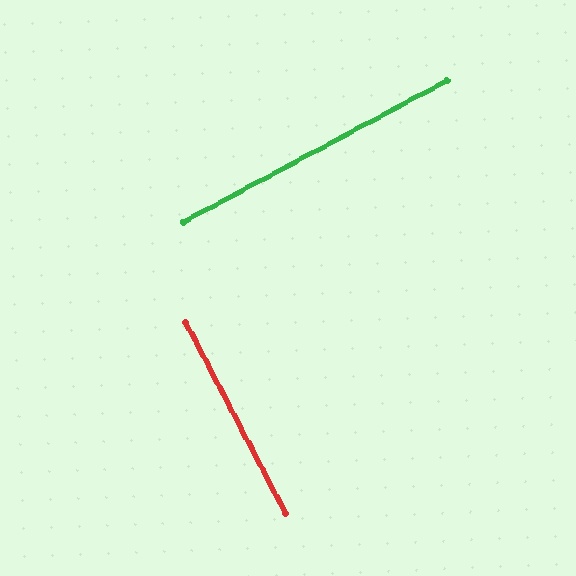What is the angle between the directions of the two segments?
Approximately 89 degrees.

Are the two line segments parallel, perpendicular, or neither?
Perpendicular — they meet at approximately 89°.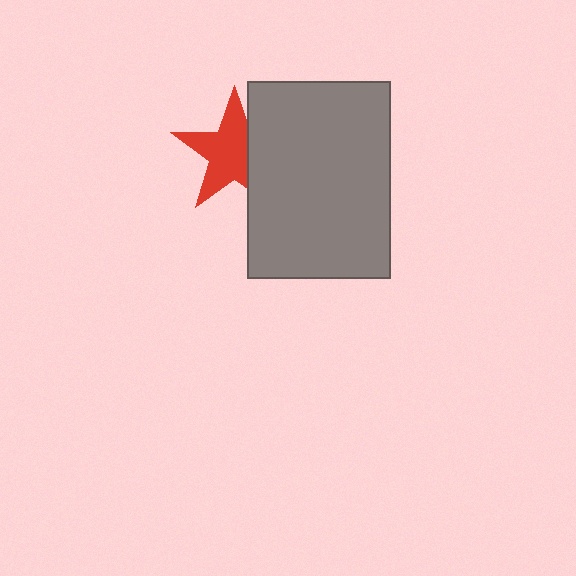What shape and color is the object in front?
The object in front is a gray rectangle.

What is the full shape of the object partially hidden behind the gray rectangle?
The partially hidden object is a red star.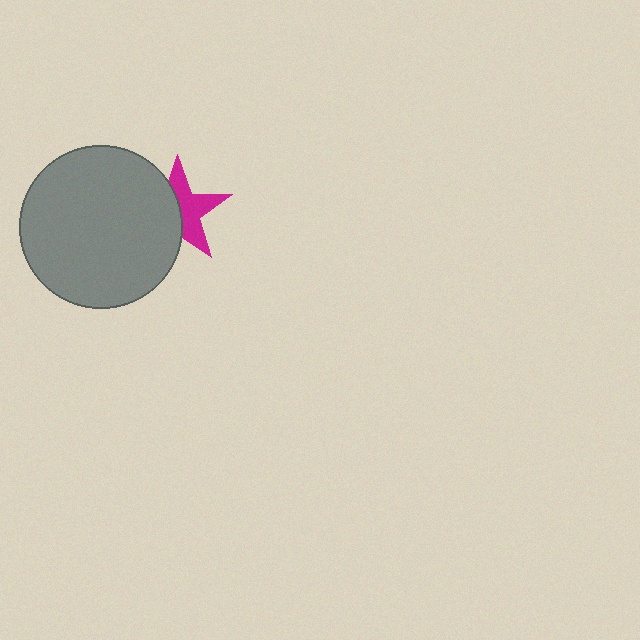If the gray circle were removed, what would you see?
You would see the complete magenta star.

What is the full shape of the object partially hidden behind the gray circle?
The partially hidden object is a magenta star.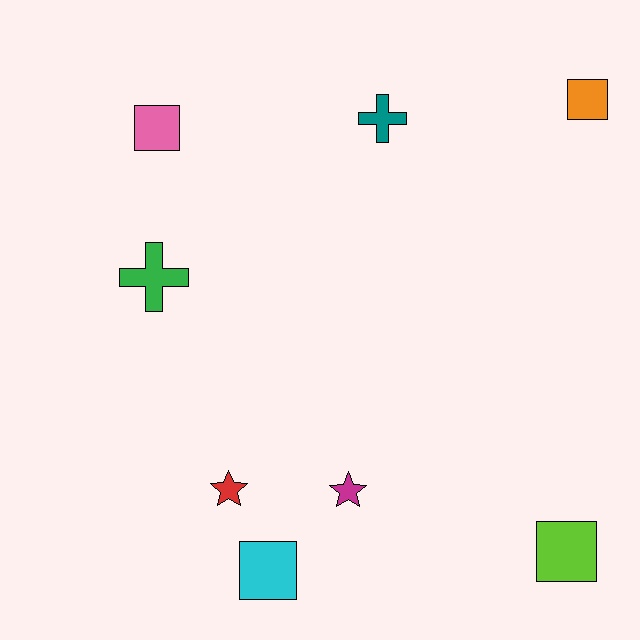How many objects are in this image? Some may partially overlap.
There are 8 objects.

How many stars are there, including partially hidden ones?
There are 2 stars.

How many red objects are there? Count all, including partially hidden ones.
There is 1 red object.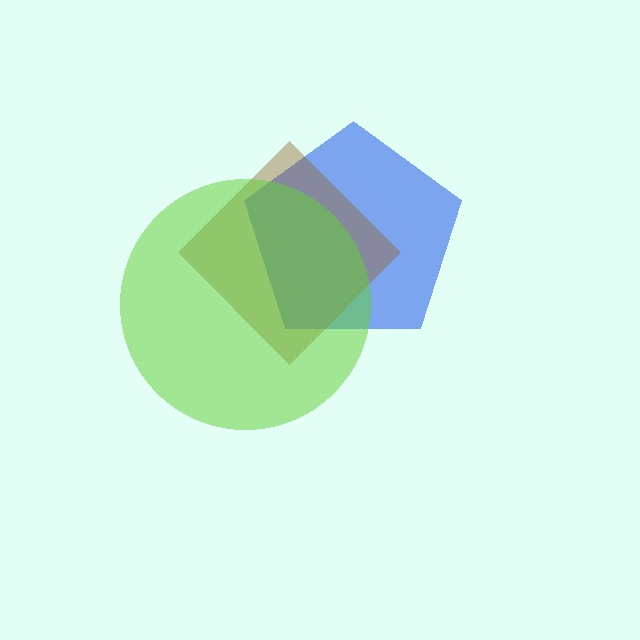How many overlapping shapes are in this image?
There are 3 overlapping shapes in the image.